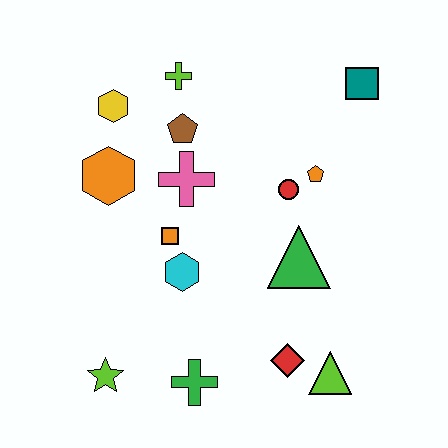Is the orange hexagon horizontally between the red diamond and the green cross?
No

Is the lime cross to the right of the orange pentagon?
No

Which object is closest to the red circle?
The orange pentagon is closest to the red circle.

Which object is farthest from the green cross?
The teal square is farthest from the green cross.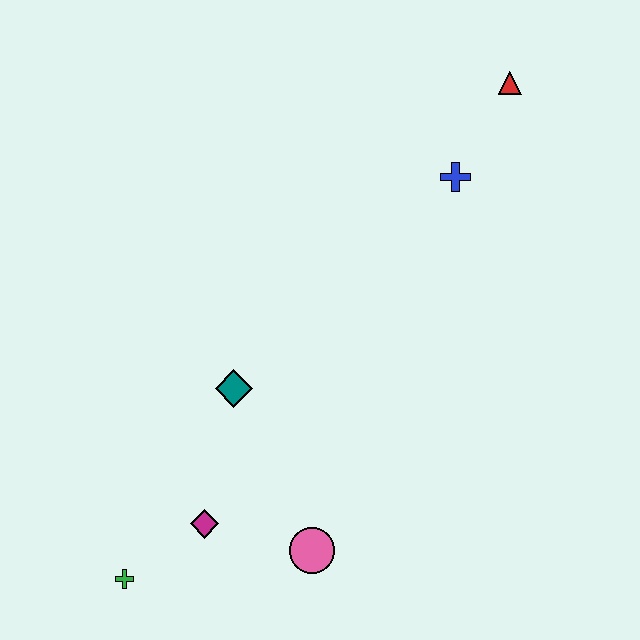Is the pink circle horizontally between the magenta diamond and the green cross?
No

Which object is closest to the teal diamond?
The magenta diamond is closest to the teal diamond.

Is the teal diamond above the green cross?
Yes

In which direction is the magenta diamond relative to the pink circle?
The magenta diamond is to the left of the pink circle.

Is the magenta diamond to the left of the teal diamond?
Yes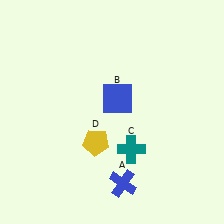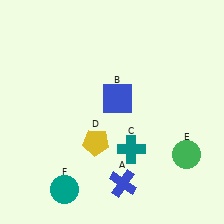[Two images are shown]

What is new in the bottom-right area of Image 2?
A green circle (E) was added in the bottom-right area of Image 2.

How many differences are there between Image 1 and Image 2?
There are 2 differences between the two images.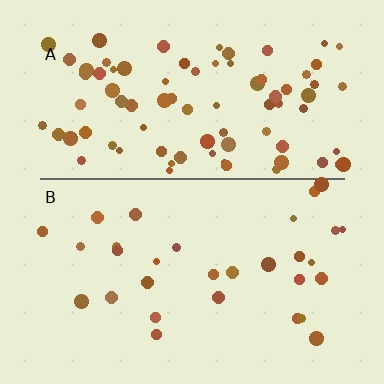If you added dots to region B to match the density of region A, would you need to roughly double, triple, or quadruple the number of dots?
Approximately triple.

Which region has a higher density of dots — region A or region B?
A (the top).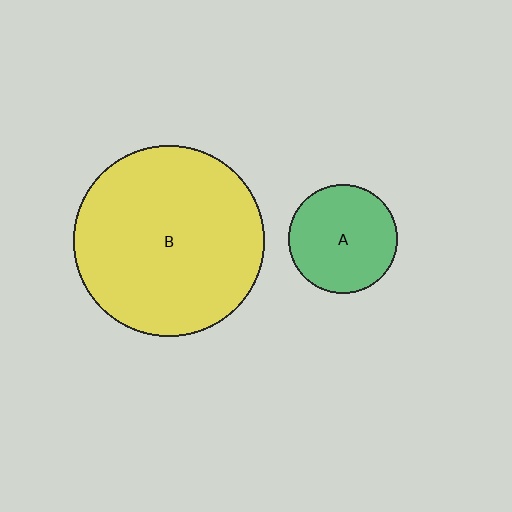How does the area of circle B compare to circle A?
Approximately 3.1 times.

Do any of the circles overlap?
No, none of the circles overlap.